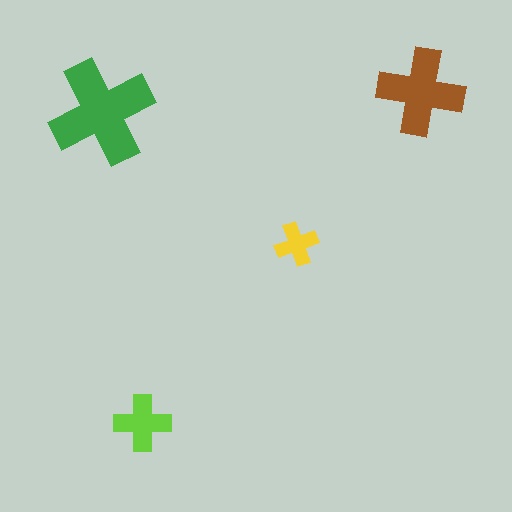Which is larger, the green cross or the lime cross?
The green one.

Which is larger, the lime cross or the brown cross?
The brown one.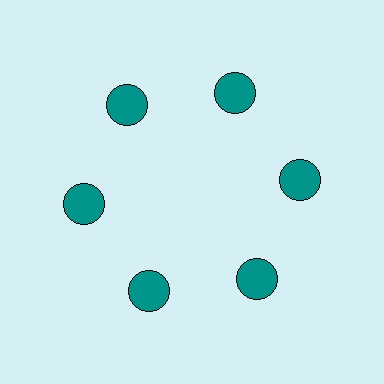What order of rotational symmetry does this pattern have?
This pattern has 6-fold rotational symmetry.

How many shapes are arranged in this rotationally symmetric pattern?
There are 6 shapes, arranged in 6 groups of 1.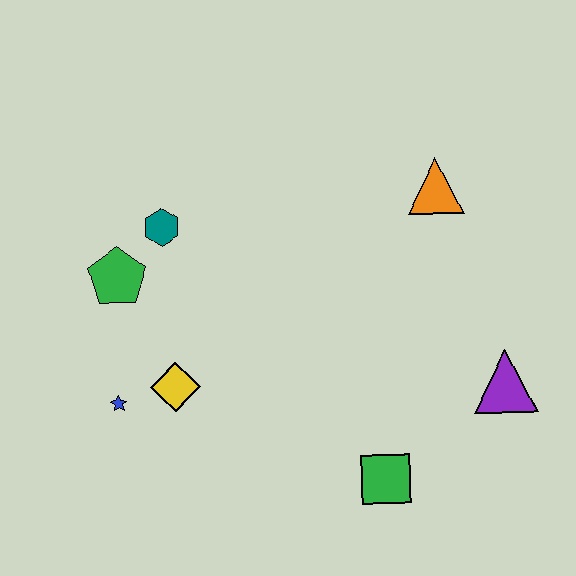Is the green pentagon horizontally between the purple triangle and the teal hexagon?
No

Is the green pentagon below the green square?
No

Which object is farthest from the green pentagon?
The purple triangle is farthest from the green pentagon.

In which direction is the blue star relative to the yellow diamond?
The blue star is to the left of the yellow diamond.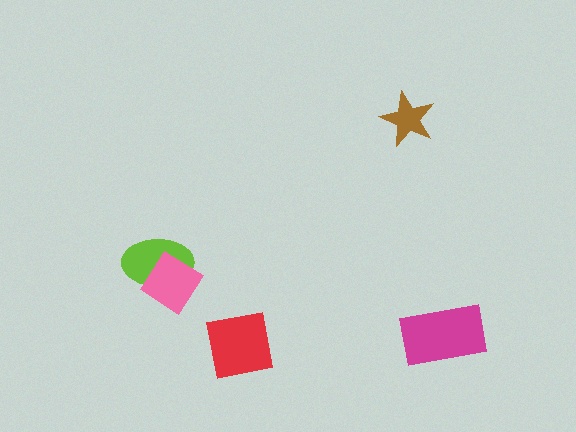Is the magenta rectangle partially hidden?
No, no other shape covers it.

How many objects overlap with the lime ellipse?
1 object overlaps with the lime ellipse.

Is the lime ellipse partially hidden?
Yes, it is partially covered by another shape.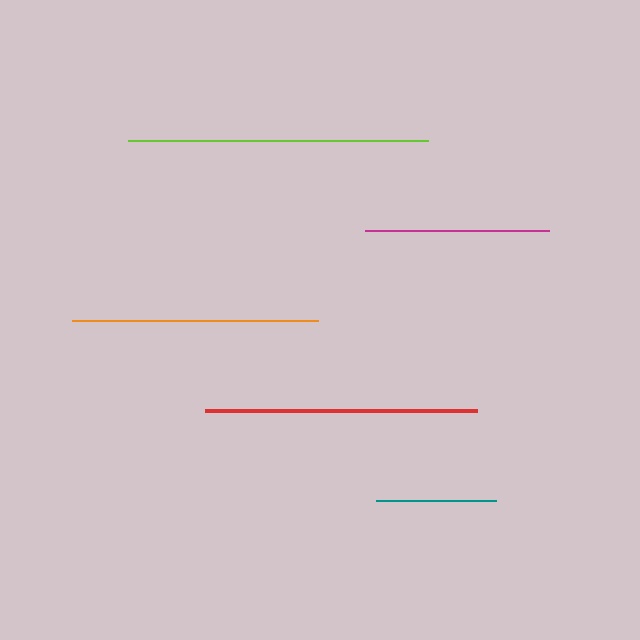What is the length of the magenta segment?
The magenta segment is approximately 185 pixels long.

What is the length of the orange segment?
The orange segment is approximately 246 pixels long.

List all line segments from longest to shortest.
From longest to shortest: lime, red, orange, magenta, teal.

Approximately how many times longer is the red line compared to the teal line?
The red line is approximately 2.3 times the length of the teal line.